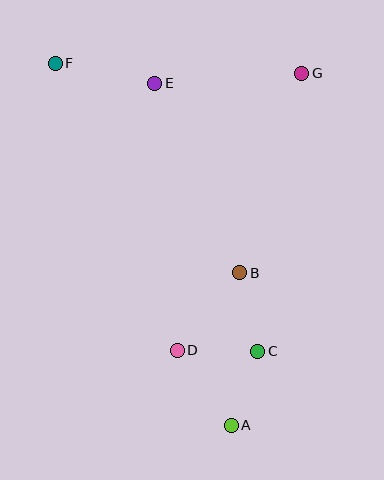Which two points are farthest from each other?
Points A and F are farthest from each other.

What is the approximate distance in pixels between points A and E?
The distance between A and E is approximately 351 pixels.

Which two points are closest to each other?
Points A and C are closest to each other.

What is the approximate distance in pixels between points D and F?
The distance between D and F is approximately 312 pixels.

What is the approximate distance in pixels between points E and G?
The distance between E and G is approximately 147 pixels.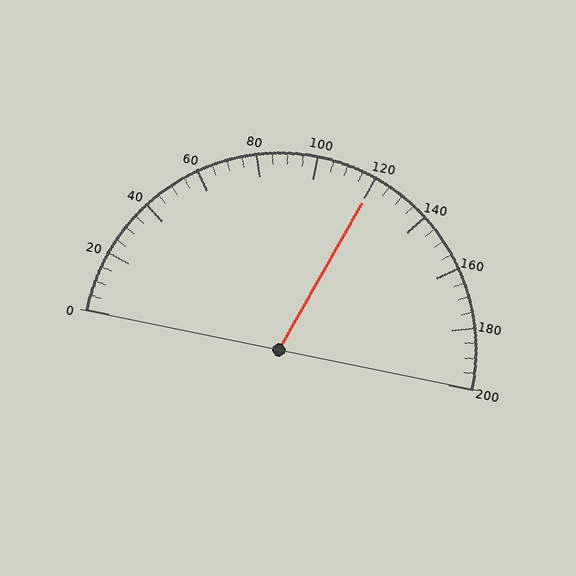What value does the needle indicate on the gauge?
The needle indicates approximately 120.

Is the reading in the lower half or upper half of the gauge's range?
The reading is in the upper half of the range (0 to 200).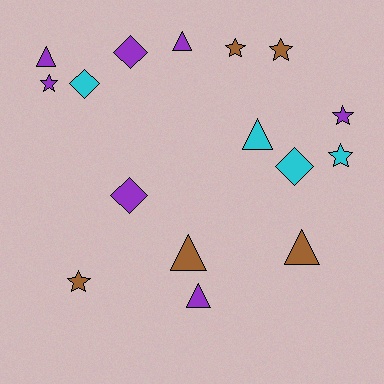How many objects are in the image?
There are 16 objects.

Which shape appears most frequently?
Triangle, with 6 objects.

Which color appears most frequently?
Purple, with 7 objects.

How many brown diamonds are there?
There are no brown diamonds.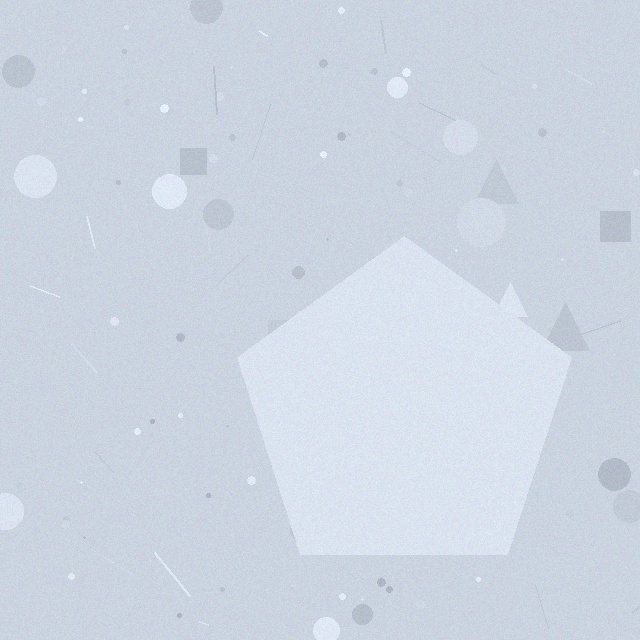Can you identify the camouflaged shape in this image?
The camouflaged shape is a pentagon.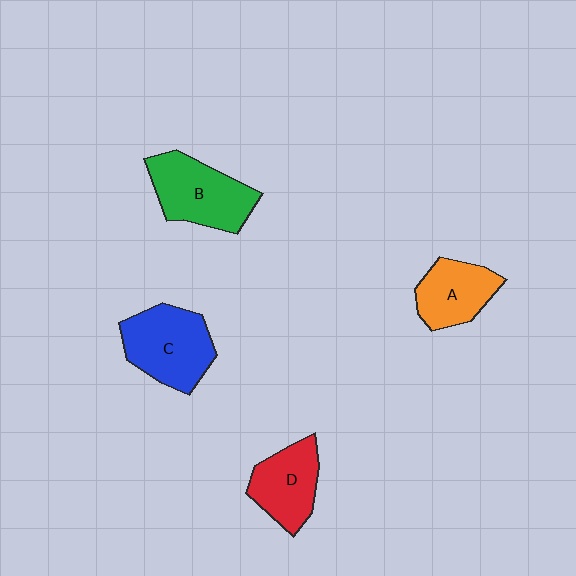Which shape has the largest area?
Shape C (blue).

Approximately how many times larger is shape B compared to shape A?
Approximately 1.3 times.